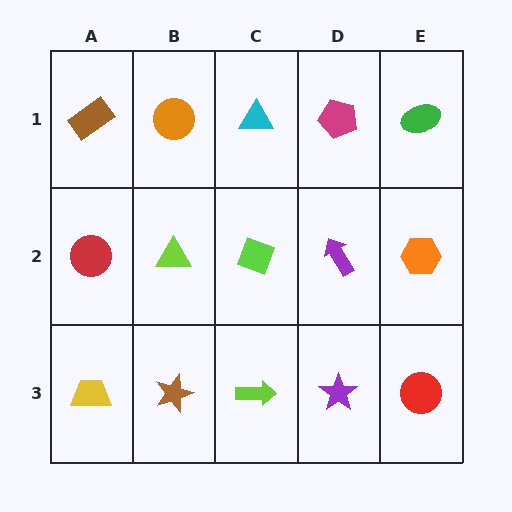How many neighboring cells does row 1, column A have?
2.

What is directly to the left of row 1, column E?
A magenta pentagon.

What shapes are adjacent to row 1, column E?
An orange hexagon (row 2, column E), a magenta pentagon (row 1, column D).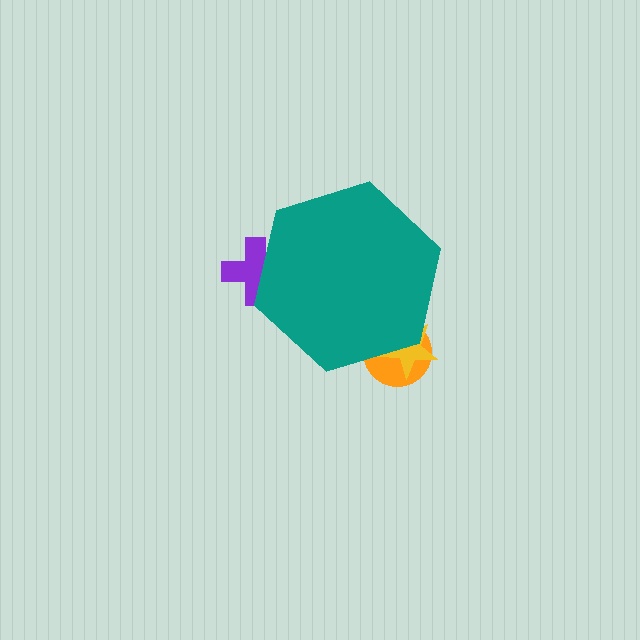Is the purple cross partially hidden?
Yes, the purple cross is partially hidden behind the teal hexagon.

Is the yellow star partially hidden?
Yes, the yellow star is partially hidden behind the teal hexagon.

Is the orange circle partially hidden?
Yes, the orange circle is partially hidden behind the teal hexagon.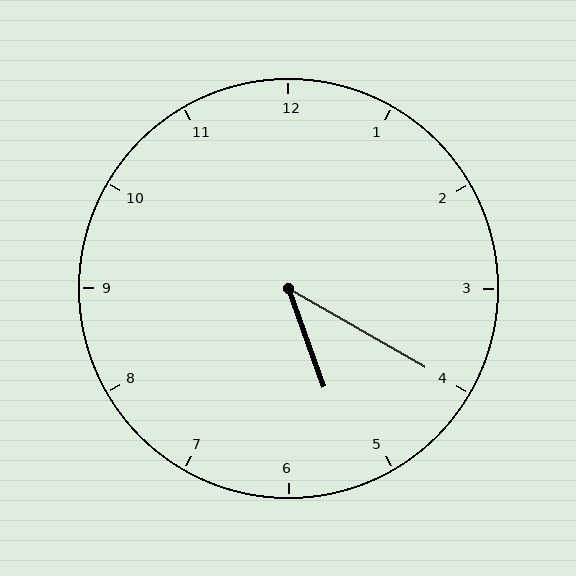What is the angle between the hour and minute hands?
Approximately 40 degrees.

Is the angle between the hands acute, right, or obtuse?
It is acute.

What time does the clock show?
5:20.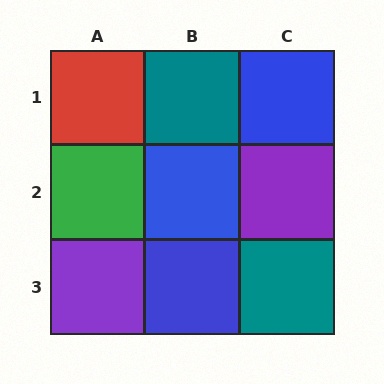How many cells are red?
1 cell is red.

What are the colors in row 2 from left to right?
Green, blue, purple.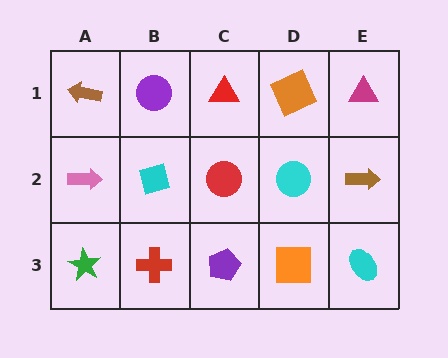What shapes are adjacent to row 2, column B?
A purple circle (row 1, column B), a red cross (row 3, column B), a pink arrow (row 2, column A), a red circle (row 2, column C).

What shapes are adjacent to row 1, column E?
A brown arrow (row 2, column E), an orange square (row 1, column D).